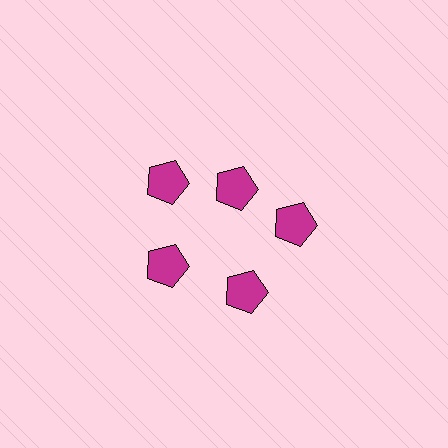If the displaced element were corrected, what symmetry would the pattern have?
It would have 5-fold rotational symmetry — the pattern would map onto itself every 72 degrees.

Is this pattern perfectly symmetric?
No. The 5 magenta pentagons are arranged in a ring, but one element near the 1 o'clock position is pulled inward toward the center, breaking the 5-fold rotational symmetry.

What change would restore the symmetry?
The symmetry would be restored by moving it outward, back onto the ring so that all 5 pentagons sit at equal angles and equal distance from the center.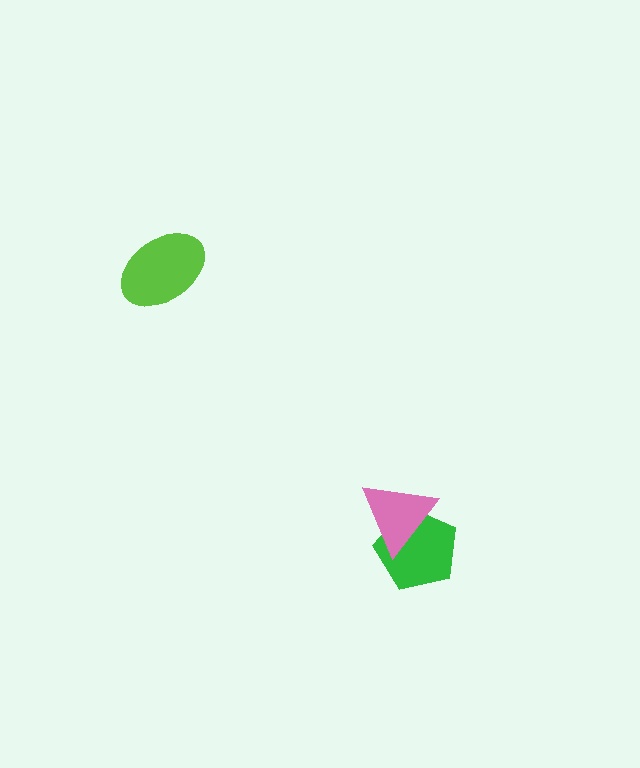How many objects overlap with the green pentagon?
1 object overlaps with the green pentagon.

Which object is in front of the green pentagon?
The pink triangle is in front of the green pentagon.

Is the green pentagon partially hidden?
Yes, it is partially covered by another shape.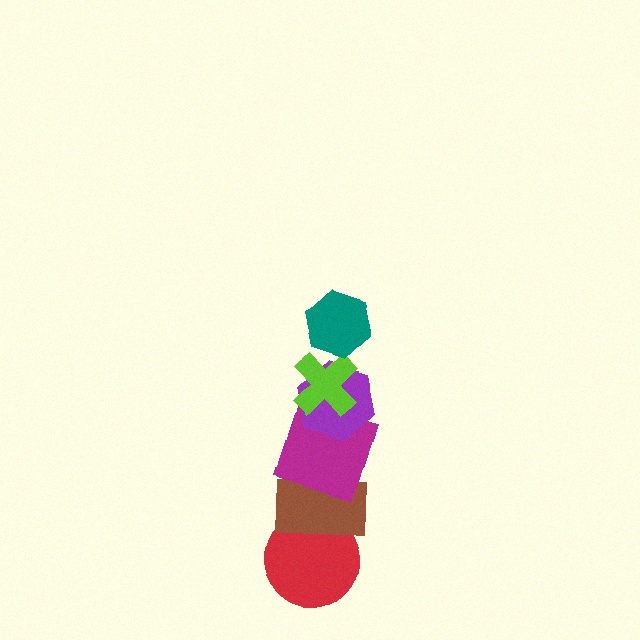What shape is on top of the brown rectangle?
The magenta square is on top of the brown rectangle.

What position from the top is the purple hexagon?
The purple hexagon is 3rd from the top.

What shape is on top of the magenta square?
The purple hexagon is on top of the magenta square.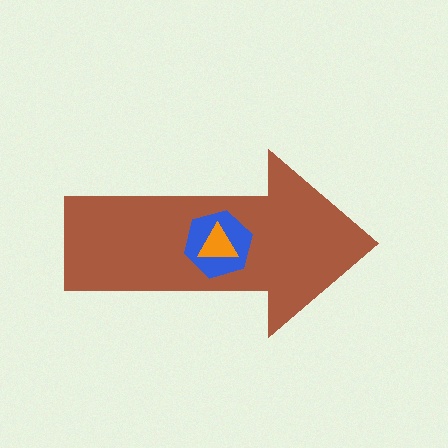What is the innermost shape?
The orange triangle.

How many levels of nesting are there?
3.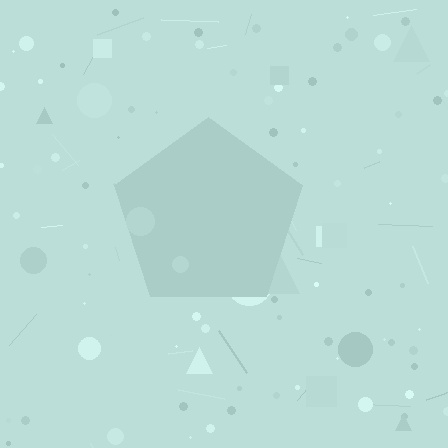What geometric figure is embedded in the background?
A pentagon is embedded in the background.